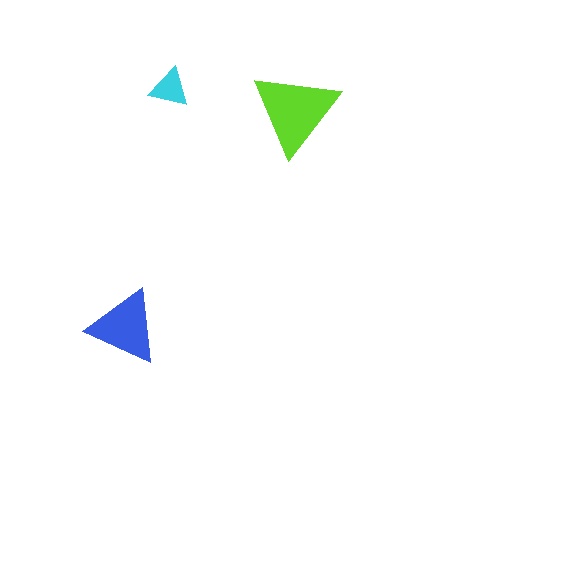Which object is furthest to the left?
The blue triangle is leftmost.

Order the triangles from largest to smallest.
the lime one, the blue one, the cyan one.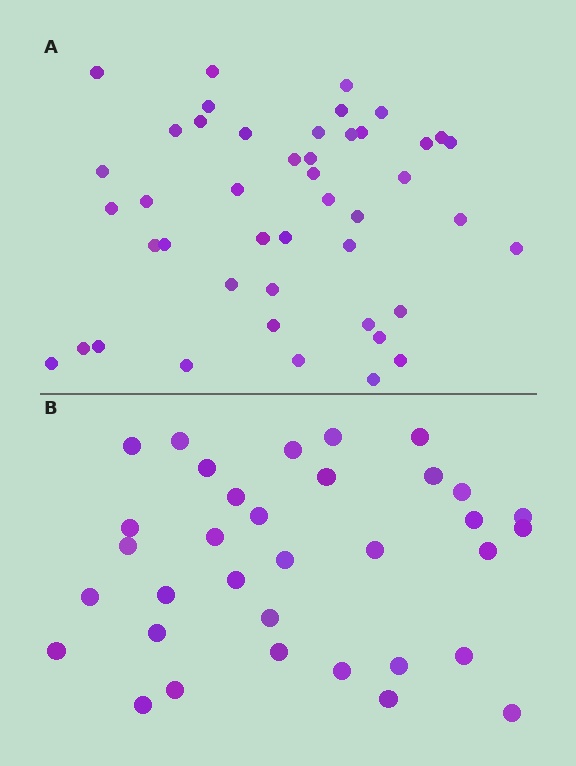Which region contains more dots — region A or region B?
Region A (the top region) has more dots.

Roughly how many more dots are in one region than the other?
Region A has roughly 12 or so more dots than region B.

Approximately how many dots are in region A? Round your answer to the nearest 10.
About 40 dots. (The exact count is 45, which rounds to 40.)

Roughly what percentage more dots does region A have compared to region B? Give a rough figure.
About 30% more.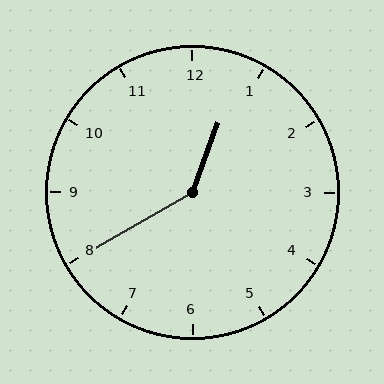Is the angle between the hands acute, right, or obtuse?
It is obtuse.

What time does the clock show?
12:40.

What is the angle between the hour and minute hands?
Approximately 140 degrees.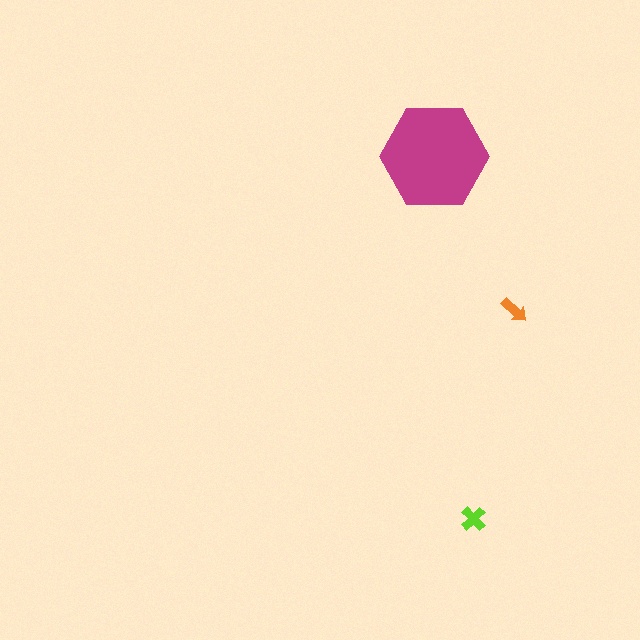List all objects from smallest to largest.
The orange arrow, the lime cross, the magenta hexagon.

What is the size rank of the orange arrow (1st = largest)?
3rd.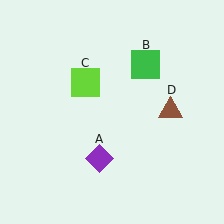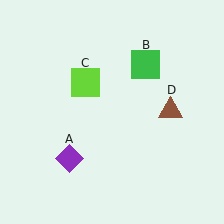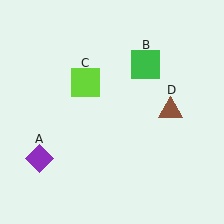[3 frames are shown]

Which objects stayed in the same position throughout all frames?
Green square (object B) and lime square (object C) and brown triangle (object D) remained stationary.